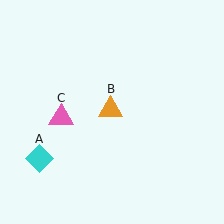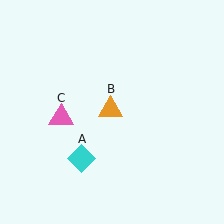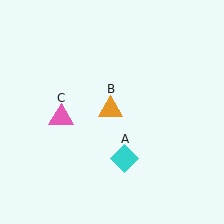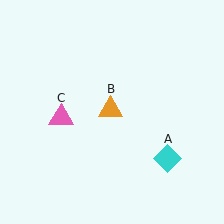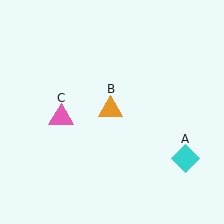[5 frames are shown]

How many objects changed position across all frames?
1 object changed position: cyan diamond (object A).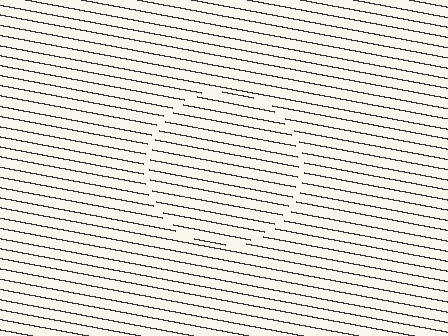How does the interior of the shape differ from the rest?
The interior of the shape contains the same grating, shifted by half a period — the contour is defined by the phase discontinuity where line-ends from the inner and outer gratings abut.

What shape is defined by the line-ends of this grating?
An illusory circle. The interior of the shape contains the same grating, shifted by half a period — the contour is defined by the phase discontinuity where line-ends from the inner and outer gratings abut.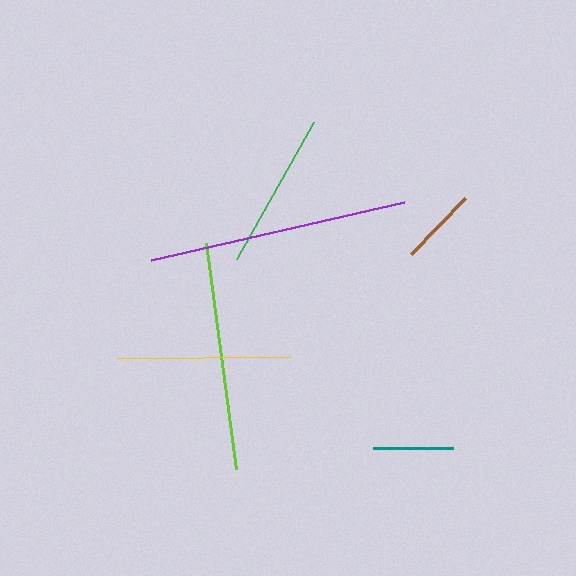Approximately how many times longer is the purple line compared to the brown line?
The purple line is approximately 3.3 times the length of the brown line.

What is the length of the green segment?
The green segment is approximately 157 pixels long.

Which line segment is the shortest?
The brown line is the shortest at approximately 78 pixels.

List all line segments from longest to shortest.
From longest to shortest: purple, lime, yellow, green, teal, brown.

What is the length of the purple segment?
The purple segment is approximately 259 pixels long.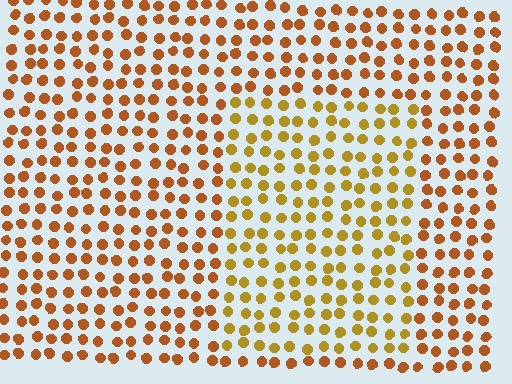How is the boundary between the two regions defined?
The boundary is defined purely by a slight shift in hue (about 26 degrees). Spacing, size, and orientation are identical on both sides.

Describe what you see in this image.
The image is filled with small brown elements in a uniform arrangement. A rectangle-shaped region is visible where the elements are tinted to a slightly different hue, forming a subtle color boundary.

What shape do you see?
I see a rectangle.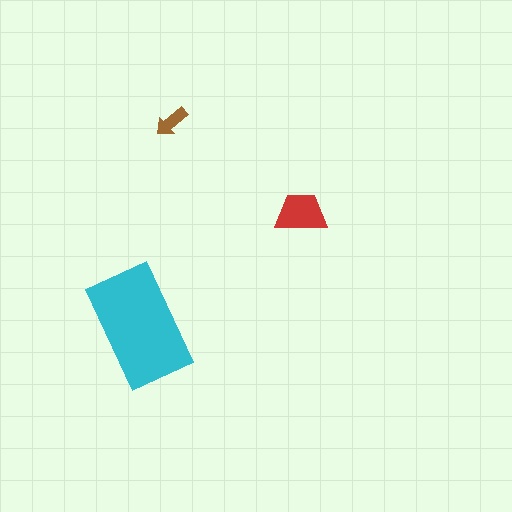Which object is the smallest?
The brown arrow.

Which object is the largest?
The cyan rectangle.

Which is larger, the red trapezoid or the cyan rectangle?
The cyan rectangle.